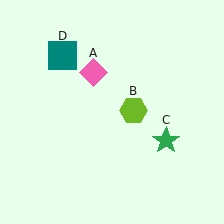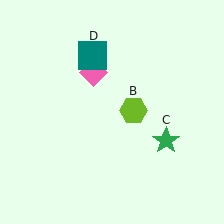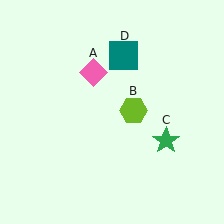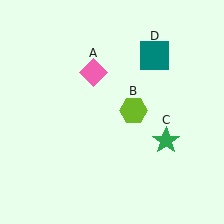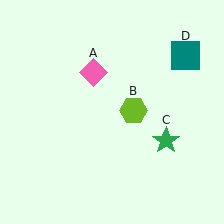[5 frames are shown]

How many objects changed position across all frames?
1 object changed position: teal square (object D).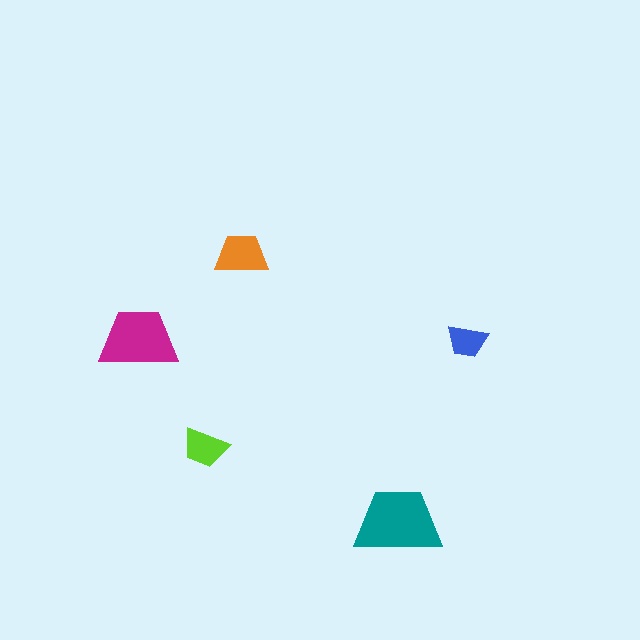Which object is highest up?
The orange trapezoid is topmost.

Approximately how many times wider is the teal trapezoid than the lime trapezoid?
About 2 times wider.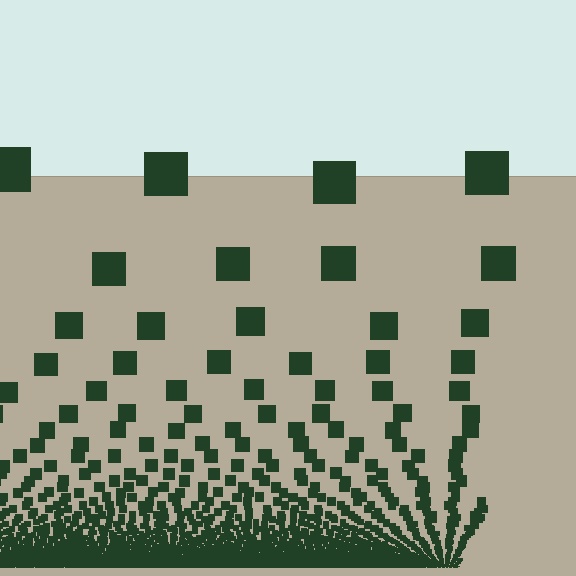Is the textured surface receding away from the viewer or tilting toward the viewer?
The surface appears to tilt toward the viewer. Texture elements get larger and sparser toward the top.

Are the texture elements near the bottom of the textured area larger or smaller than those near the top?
Smaller. The gradient is inverted — elements near the bottom are smaller and denser.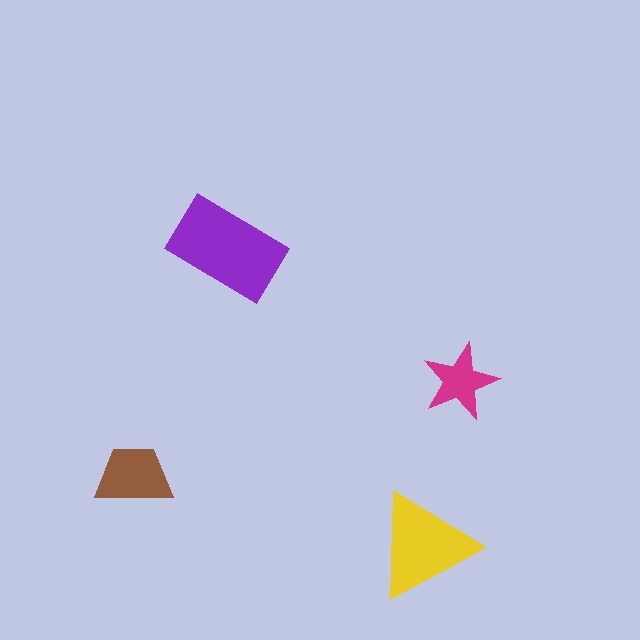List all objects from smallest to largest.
The magenta star, the brown trapezoid, the yellow triangle, the purple rectangle.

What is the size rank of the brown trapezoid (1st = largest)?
3rd.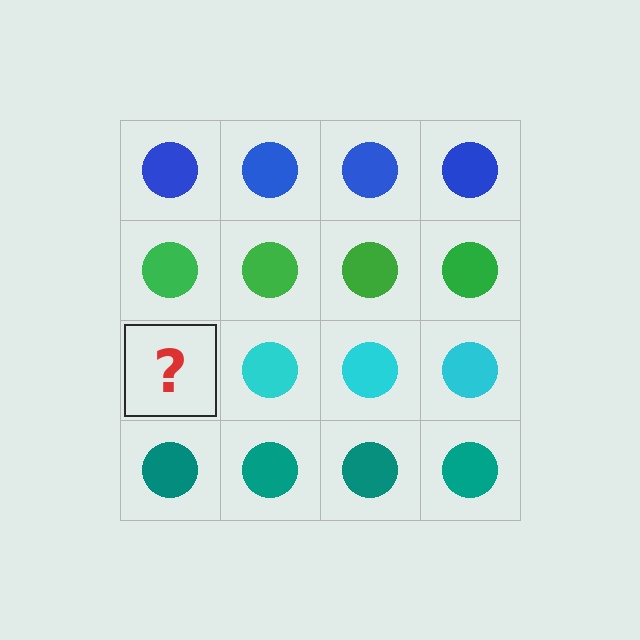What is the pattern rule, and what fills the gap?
The rule is that each row has a consistent color. The gap should be filled with a cyan circle.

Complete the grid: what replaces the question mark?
The question mark should be replaced with a cyan circle.